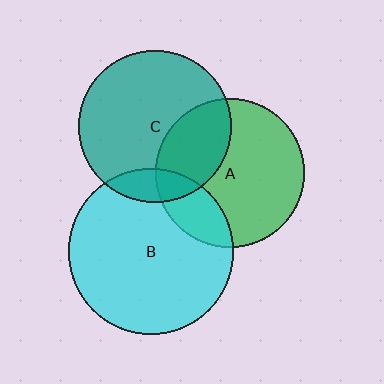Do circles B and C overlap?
Yes.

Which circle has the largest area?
Circle B (cyan).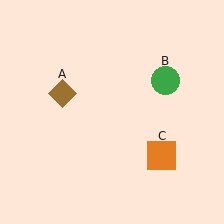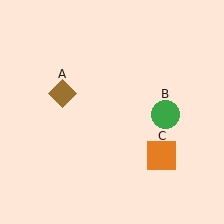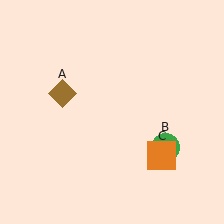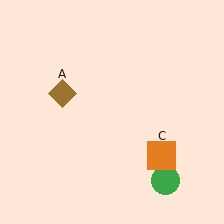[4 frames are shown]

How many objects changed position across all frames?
1 object changed position: green circle (object B).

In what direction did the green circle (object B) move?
The green circle (object B) moved down.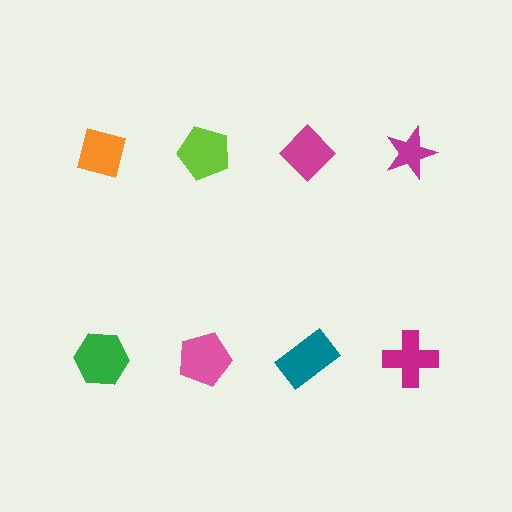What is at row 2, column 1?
A green hexagon.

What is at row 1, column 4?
A magenta star.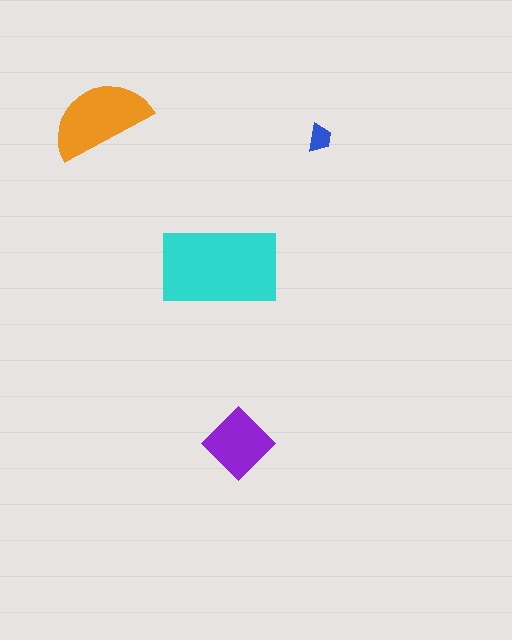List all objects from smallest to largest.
The blue trapezoid, the purple diamond, the orange semicircle, the cyan rectangle.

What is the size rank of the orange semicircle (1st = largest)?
2nd.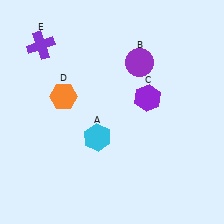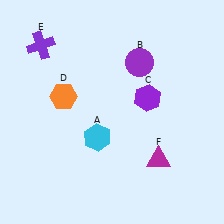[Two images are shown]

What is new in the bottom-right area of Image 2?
A magenta triangle (F) was added in the bottom-right area of Image 2.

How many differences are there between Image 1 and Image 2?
There is 1 difference between the two images.